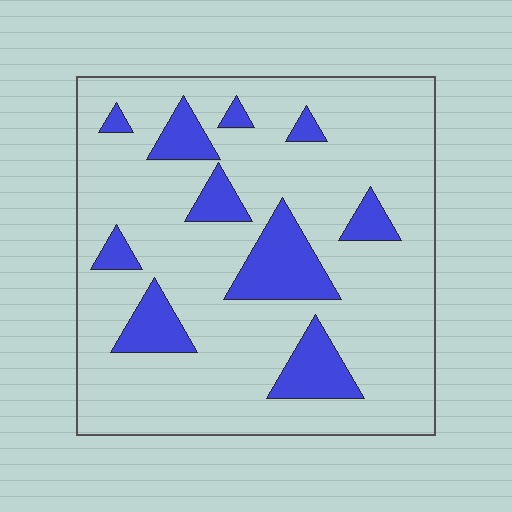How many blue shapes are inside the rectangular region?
10.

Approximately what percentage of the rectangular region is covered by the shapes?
Approximately 20%.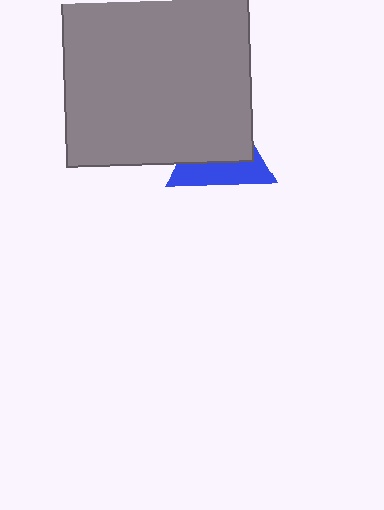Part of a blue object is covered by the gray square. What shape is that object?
It is a triangle.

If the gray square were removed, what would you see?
You would see the complete blue triangle.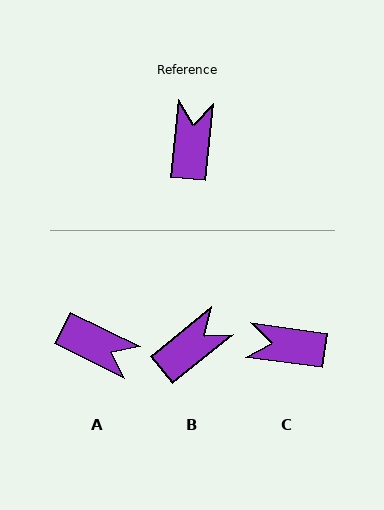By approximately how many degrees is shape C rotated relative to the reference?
Approximately 88 degrees counter-clockwise.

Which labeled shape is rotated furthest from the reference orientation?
A, about 110 degrees away.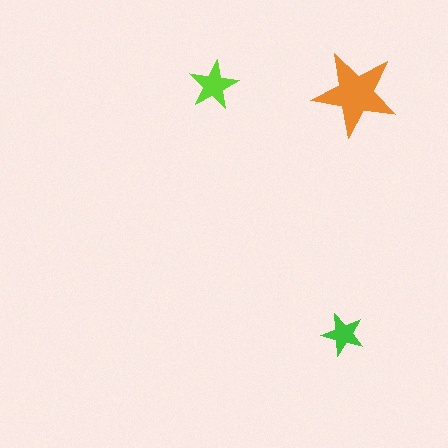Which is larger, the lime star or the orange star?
The orange one.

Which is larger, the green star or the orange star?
The orange one.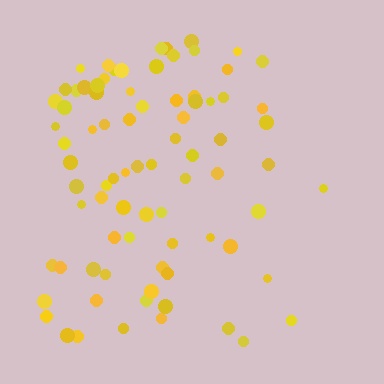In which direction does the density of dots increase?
From right to left, with the left side densest.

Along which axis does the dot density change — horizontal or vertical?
Horizontal.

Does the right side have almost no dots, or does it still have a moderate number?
Still a moderate number, just noticeably fewer than the left.